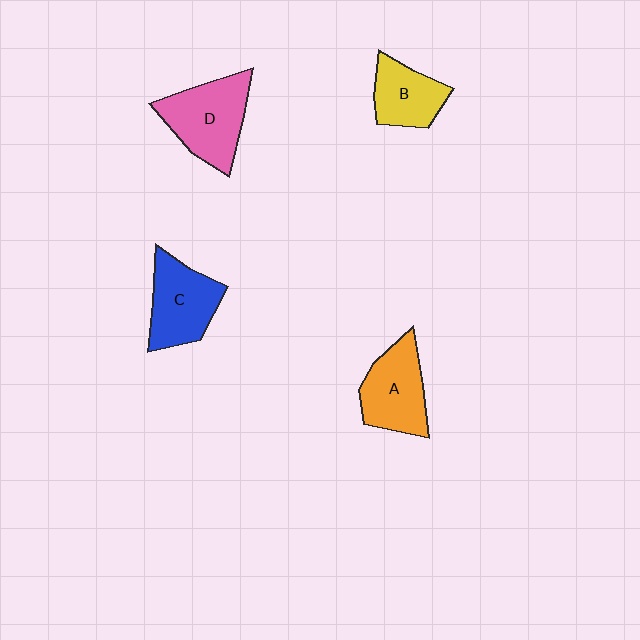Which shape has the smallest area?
Shape B (yellow).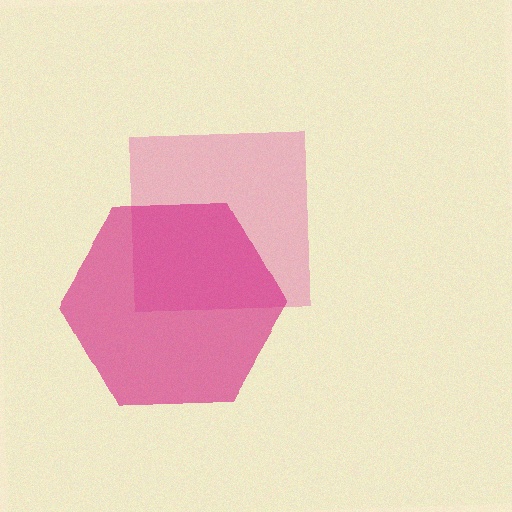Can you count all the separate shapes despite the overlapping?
Yes, there are 2 separate shapes.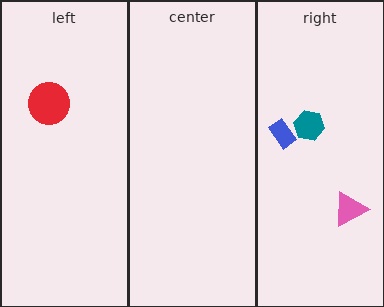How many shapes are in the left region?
1.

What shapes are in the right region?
The pink triangle, the teal hexagon, the blue rectangle.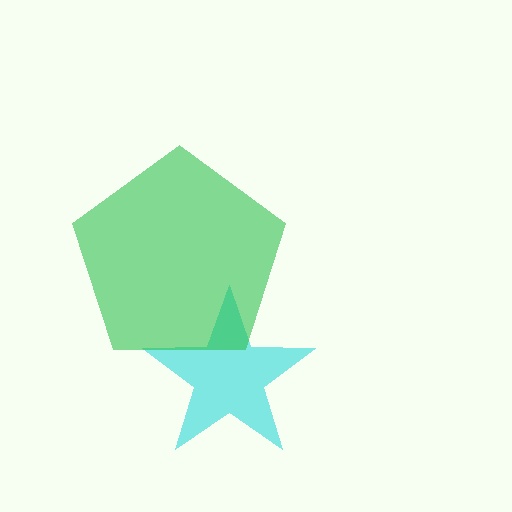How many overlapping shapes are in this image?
There are 2 overlapping shapes in the image.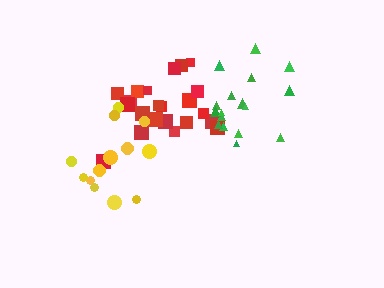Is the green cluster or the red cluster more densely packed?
Green.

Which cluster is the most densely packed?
Green.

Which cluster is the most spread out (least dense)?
Yellow.